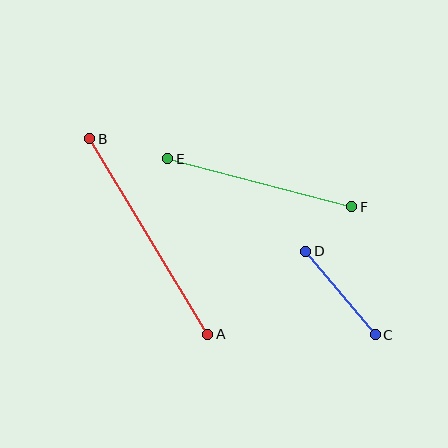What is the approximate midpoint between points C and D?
The midpoint is at approximately (341, 293) pixels.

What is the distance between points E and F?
The distance is approximately 190 pixels.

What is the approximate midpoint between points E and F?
The midpoint is at approximately (260, 183) pixels.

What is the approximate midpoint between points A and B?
The midpoint is at approximately (149, 236) pixels.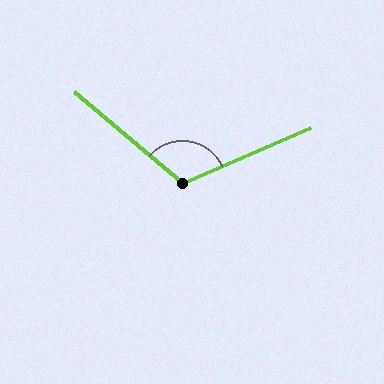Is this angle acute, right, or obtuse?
It is obtuse.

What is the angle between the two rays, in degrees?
Approximately 116 degrees.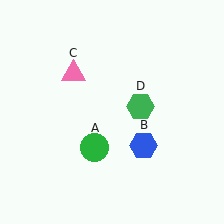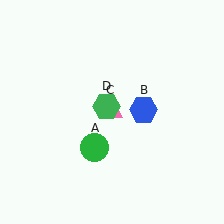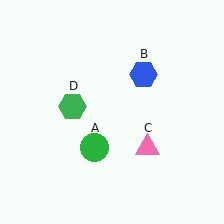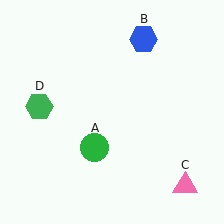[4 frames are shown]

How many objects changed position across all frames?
3 objects changed position: blue hexagon (object B), pink triangle (object C), green hexagon (object D).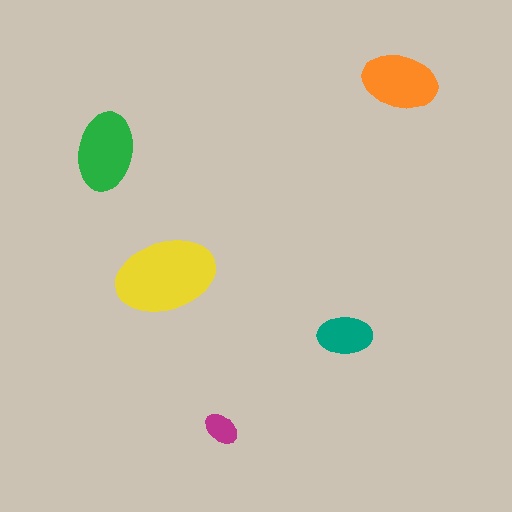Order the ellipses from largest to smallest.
the yellow one, the green one, the orange one, the teal one, the magenta one.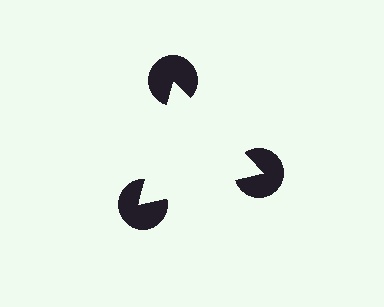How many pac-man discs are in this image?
There are 3 — one at each vertex of the illusory triangle.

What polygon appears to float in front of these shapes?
An illusory triangle — its edges are inferred from the aligned wedge cuts in the pac-man discs, not physically drawn.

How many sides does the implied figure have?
3 sides.